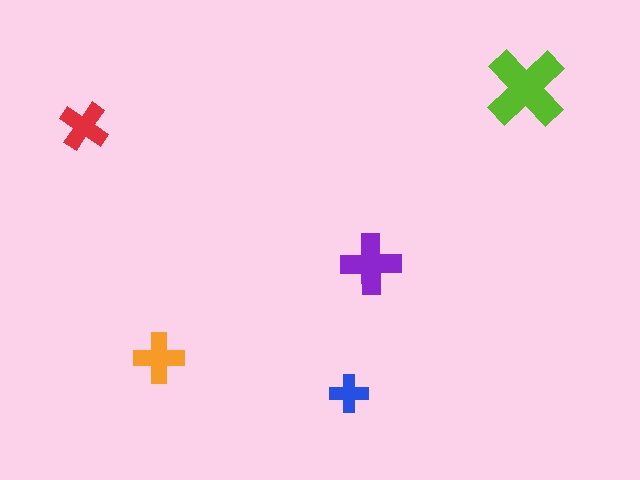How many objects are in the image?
There are 5 objects in the image.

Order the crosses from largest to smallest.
the lime one, the purple one, the orange one, the red one, the blue one.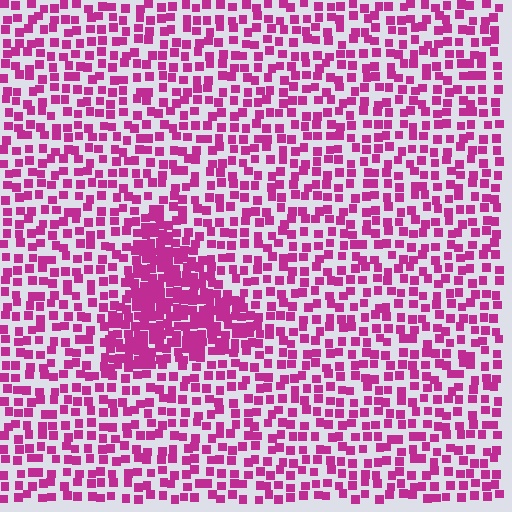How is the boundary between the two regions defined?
The boundary is defined by a change in element density (approximately 2.1x ratio). All elements are the same color, size, and shape.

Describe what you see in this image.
The image contains small magenta elements arranged at two different densities. A triangle-shaped region is visible where the elements are more densely packed than the surrounding area.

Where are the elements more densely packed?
The elements are more densely packed inside the triangle boundary.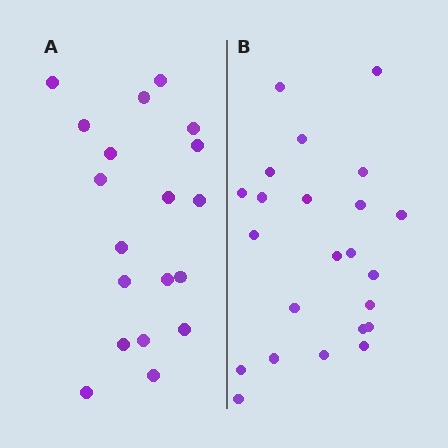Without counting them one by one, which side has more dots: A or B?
Region B (the right region) has more dots.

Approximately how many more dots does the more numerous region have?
Region B has about 4 more dots than region A.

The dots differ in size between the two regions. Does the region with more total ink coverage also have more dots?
No. Region A has more total ink coverage because its dots are larger, but region B actually contains more individual dots. Total area can be misleading — the number of items is what matters here.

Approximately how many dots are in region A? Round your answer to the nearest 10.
About 20 dots. (The exact count is 19, which rounds to 20.)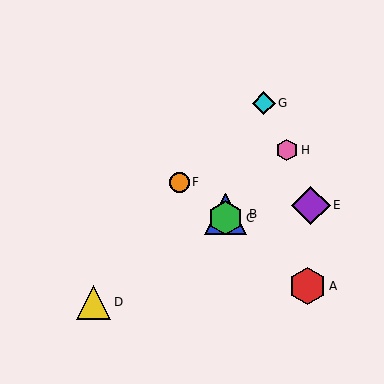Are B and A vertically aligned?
No, B is at x≈225 and A is at x≈308.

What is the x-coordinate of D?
Object D is at x≈93.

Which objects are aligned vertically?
Objects B, C are aligned vertically.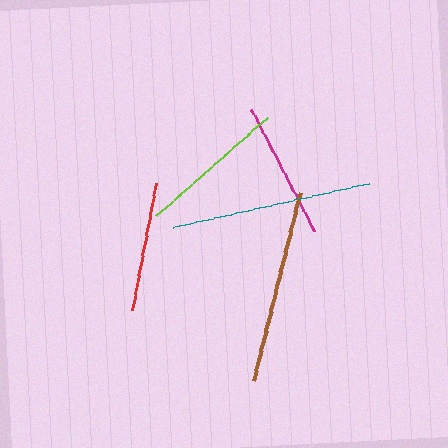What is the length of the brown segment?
The brown segment is approximately 194 pixels long.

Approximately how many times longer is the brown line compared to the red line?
The brown line is approximately 1.5 times the length of the red line.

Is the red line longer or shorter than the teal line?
The teal line is longer than the red line.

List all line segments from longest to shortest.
From longest to shortest: teal, brown, lime, magenta, red.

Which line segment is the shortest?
The red line is the shortest at approximately 128 pixels.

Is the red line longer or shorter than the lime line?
The lime line is longer than the red line.